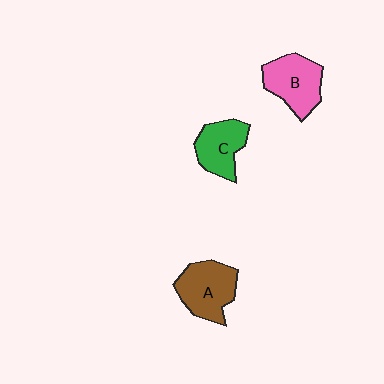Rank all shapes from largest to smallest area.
From largest to smallest: A (brown), B (pink), C (green).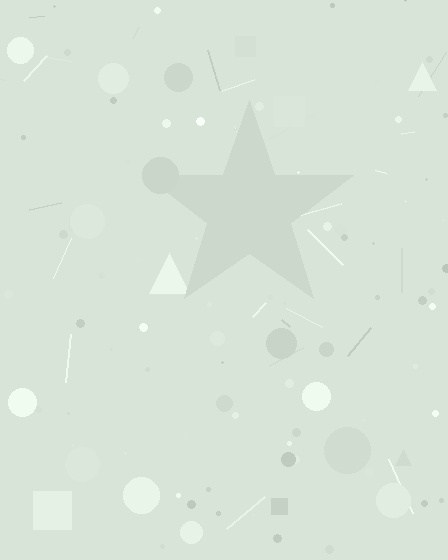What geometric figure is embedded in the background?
A star is embedded in the background.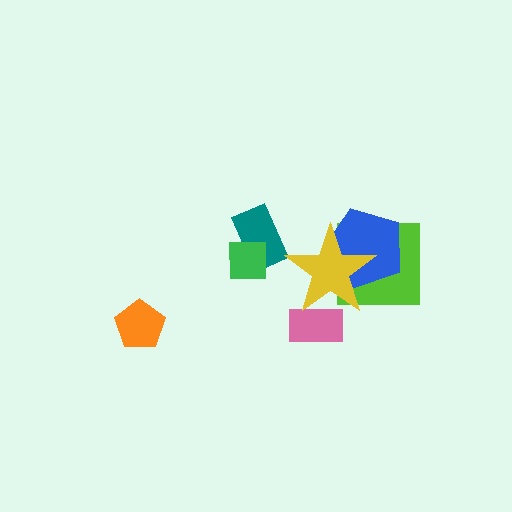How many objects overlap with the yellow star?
3 objects overlap with the yellow star.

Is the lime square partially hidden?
Yes, it is partially covered by another shape.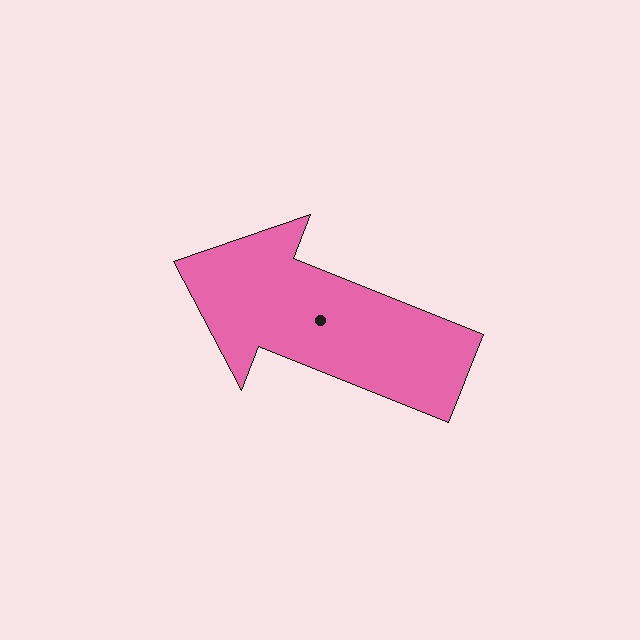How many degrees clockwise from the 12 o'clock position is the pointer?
Approximately 292 degrees.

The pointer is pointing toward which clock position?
Roughly 10 o'clock.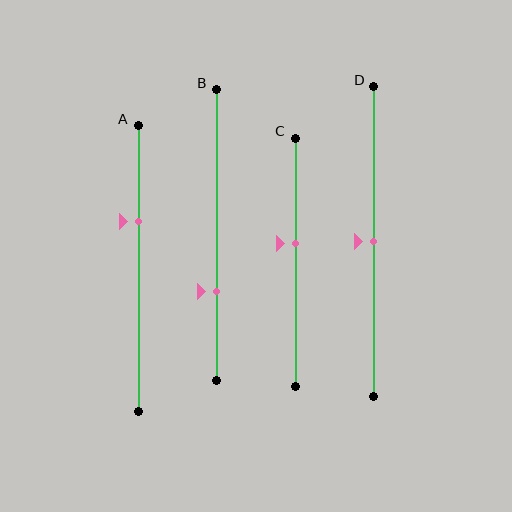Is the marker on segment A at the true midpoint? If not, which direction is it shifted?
No, the marker on segment A is shifted upward by about 16% of the segment length.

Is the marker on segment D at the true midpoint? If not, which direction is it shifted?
Yes, the marker on segment D is at the true midpoint.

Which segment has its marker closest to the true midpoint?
Segment D has its marker closest to the true midpoint.